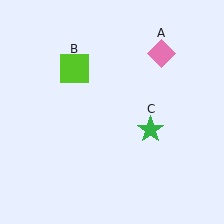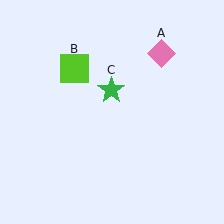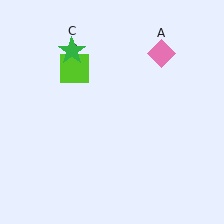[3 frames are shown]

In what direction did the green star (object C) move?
The green star (object C) moved up and to the left.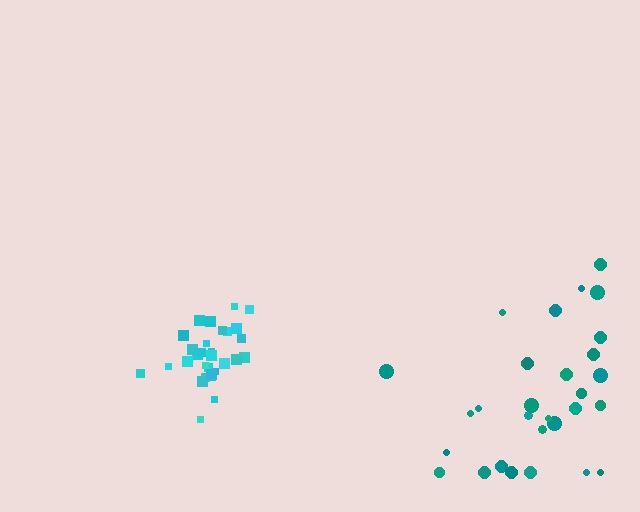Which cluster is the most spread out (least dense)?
Teal.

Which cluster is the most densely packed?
Cyan.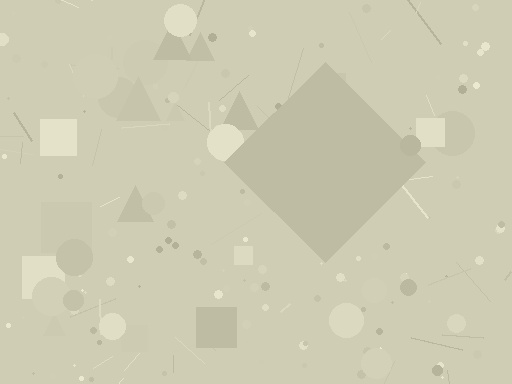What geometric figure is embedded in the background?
A diamond is embedded in the background.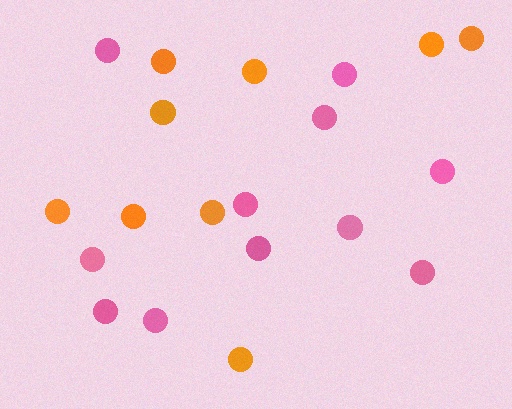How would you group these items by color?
There are 2 groups: one group of orange circles (9) and one group of pink circles (11).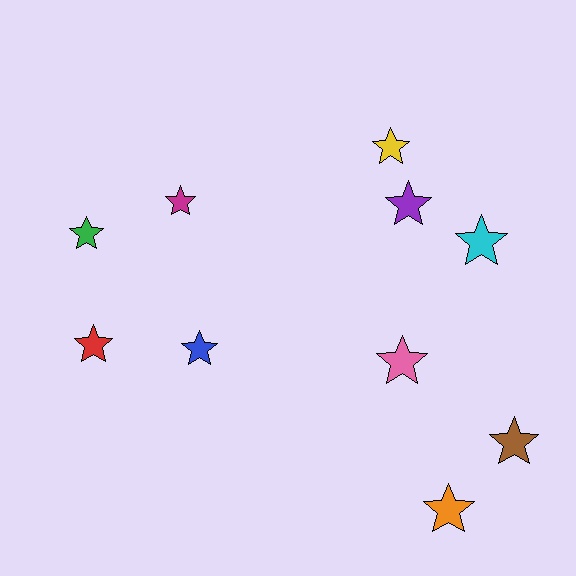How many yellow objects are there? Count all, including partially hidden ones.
There is 1 yellow object.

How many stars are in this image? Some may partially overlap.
There are 10 stars.